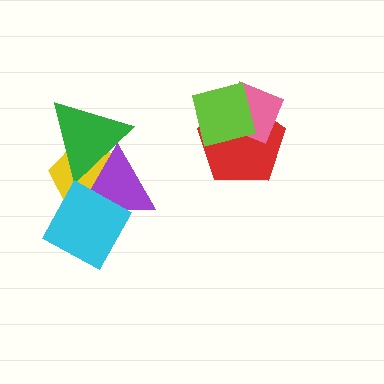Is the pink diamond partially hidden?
Yes, it is partially covered by another shape.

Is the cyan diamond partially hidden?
No, no other shape covers it.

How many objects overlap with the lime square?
2 objects overlap with the lime square.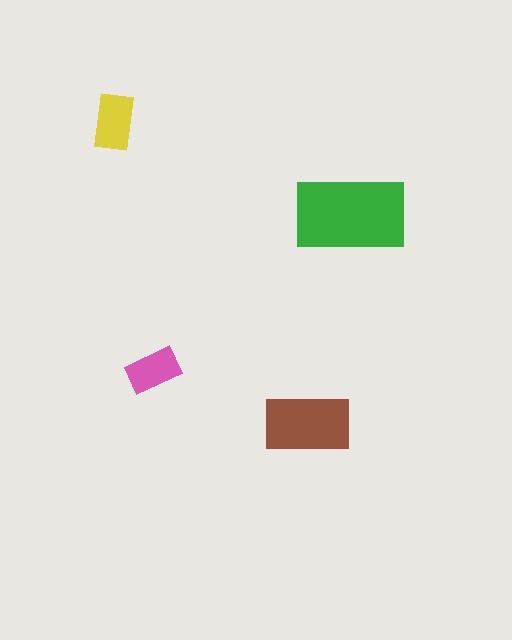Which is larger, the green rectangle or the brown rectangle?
The green one.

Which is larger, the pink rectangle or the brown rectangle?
The brown one.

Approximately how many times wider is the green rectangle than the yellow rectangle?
About 2 times wider.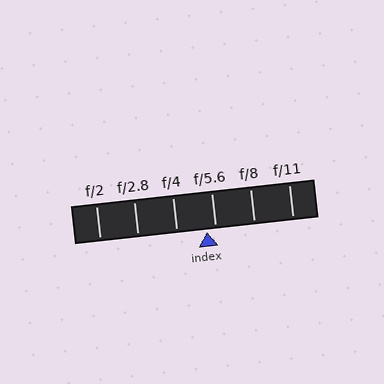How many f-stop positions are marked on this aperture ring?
There are 6 f-stop positions marked.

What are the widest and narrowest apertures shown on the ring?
The widest aperture shown is f/2 and the narrowest is f/11.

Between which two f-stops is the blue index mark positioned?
The index mark is between f/4 and f/5.6.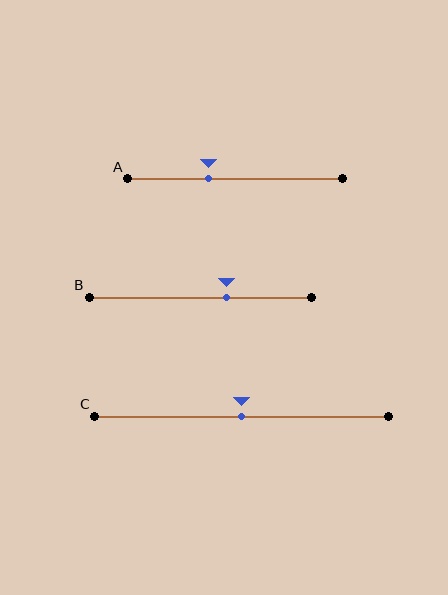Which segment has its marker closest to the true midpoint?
Segment C has its marker closest to the true midpoint.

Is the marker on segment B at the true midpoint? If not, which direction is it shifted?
No, the marker on segment B is shifted to the right by about 12% of the segment length.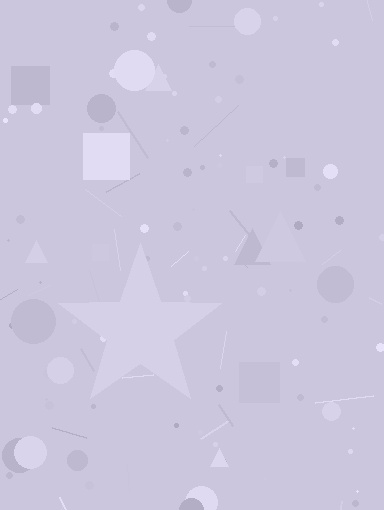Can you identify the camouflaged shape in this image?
The camouflaged shape is a star.